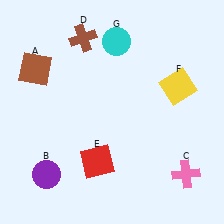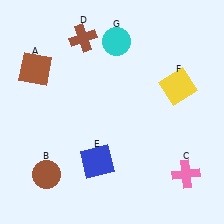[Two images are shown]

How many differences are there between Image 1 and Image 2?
There are 2 differences between the two images.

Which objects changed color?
B changed from purple to brown. E changed from red to blue.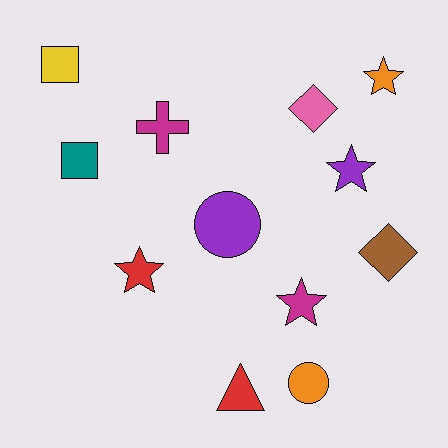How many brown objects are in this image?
There is 1 brown object.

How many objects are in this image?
There are 12 objects.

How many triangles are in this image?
There is 1 triangle.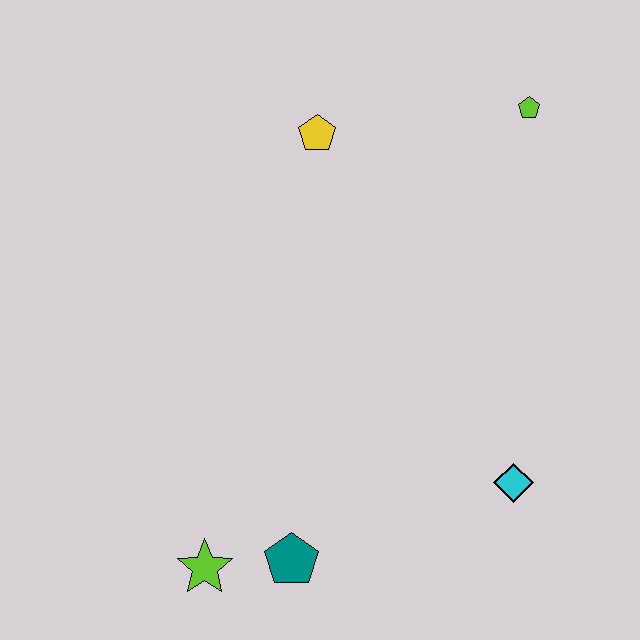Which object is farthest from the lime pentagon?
The lime star is farthest from the lime pentagon.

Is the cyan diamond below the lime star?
No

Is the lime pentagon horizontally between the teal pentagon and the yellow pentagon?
No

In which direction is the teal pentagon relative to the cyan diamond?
The teal pentagon is to the left of the cyan diamond.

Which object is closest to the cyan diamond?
The teal pentagon is closest to the cyan diamond.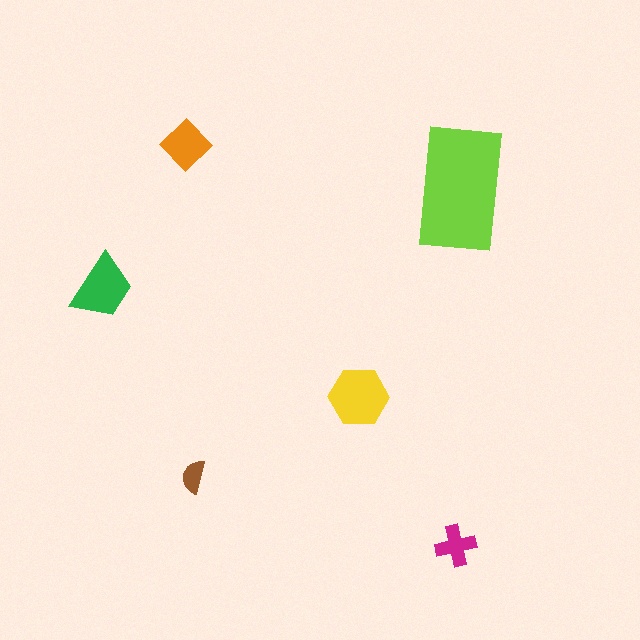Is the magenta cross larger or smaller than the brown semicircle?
Larger.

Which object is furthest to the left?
The green trapezoid is leftmost.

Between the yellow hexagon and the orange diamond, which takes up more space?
The yellow hexagon.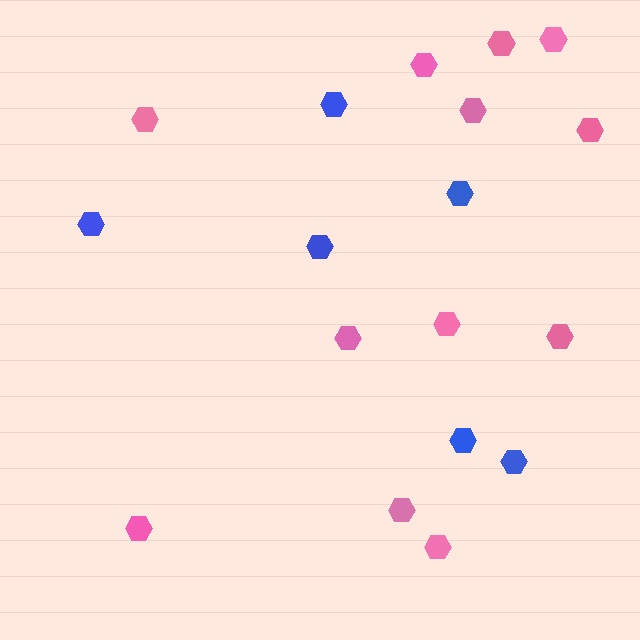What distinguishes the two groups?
There are 2 groups: one group of pink hexagons (12) and one group of blue hexagons (6).